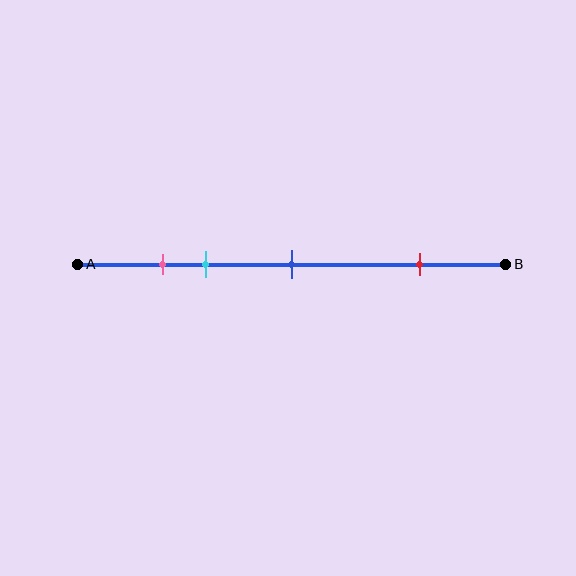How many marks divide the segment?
There are 4 marks dividing the segment.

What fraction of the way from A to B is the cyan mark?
The cyan mark is approximately 30% (0.3) of the way from A to B.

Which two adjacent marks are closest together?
The pink and cyan marks are the closest adjacent pair.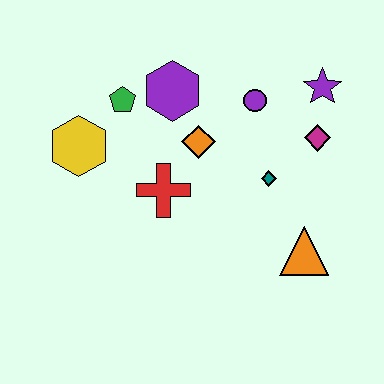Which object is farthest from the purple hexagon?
The orange triangle is farthest from the purple hexagon.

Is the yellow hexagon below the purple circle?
Yes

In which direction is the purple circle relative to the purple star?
The purple circle is to the left of the purple star.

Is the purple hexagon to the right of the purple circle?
No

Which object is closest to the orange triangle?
The teal diamond is closest to the orange triangle.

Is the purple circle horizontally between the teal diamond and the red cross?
Yes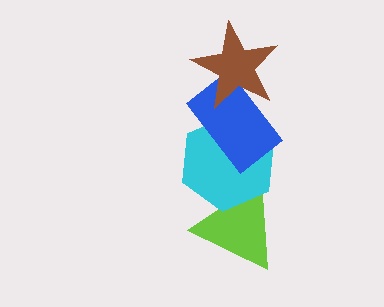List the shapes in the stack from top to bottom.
From top to bottom: the brown star, the blue rectangle, the cyan hexagon, the lime triangle.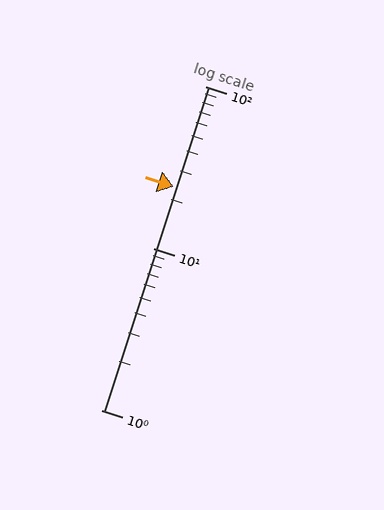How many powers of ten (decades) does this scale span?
The scale spans 2 decades, from 1 to 100.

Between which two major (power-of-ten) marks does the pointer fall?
The pointer is between 10 and 100.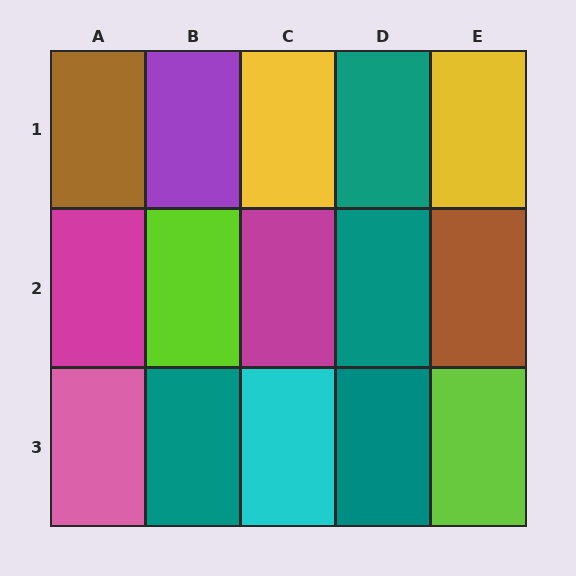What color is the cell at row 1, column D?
Teal.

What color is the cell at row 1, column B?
Purple.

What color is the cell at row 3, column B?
Teal.